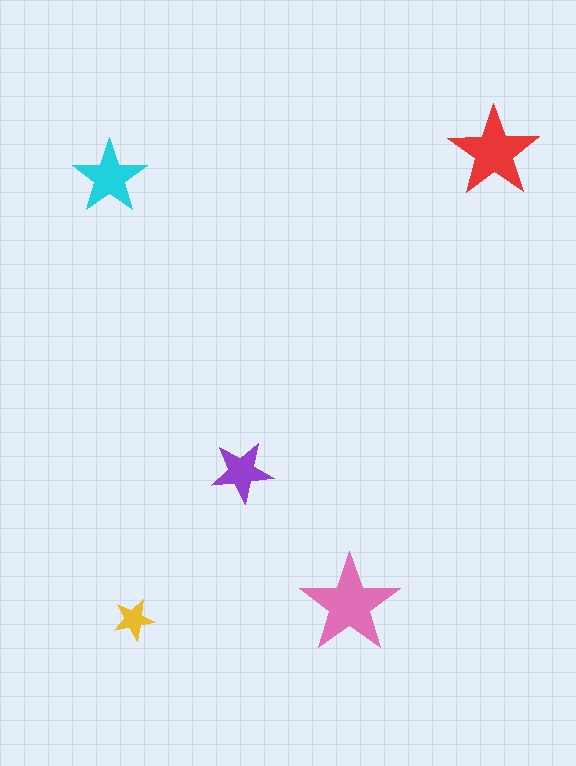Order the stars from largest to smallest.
the pink one, the red one, the cyan one, the purple one, the yellow one.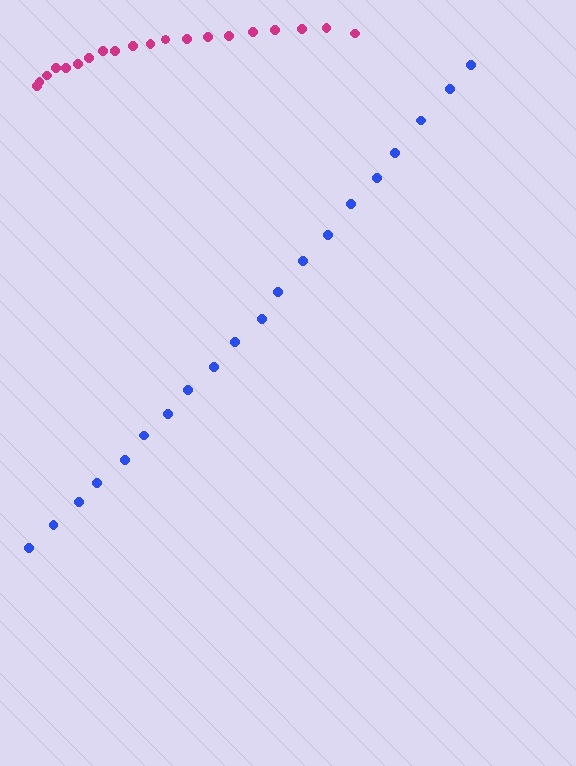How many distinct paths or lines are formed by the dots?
There are 2 distinct paths.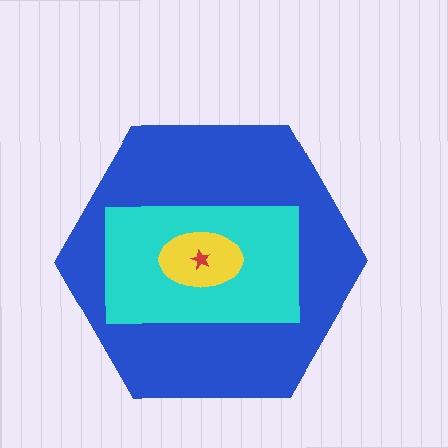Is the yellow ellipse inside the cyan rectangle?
Yes.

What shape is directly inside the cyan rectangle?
The yellow ellipse.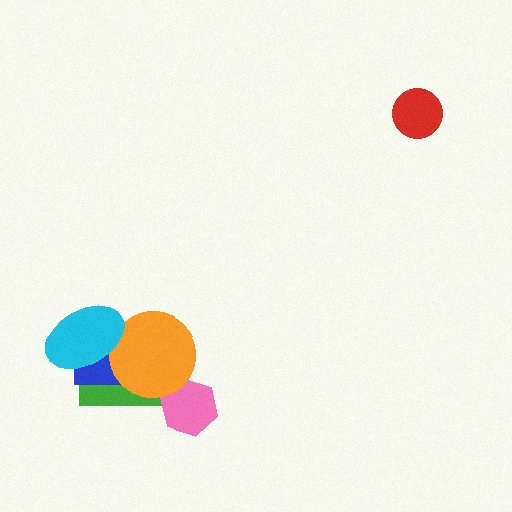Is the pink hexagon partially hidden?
Yes, it is partially covered by another shape.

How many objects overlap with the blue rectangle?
3 objects overlap with the blue rectangle.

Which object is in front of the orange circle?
The cyan ellipse is in front of the orange circle.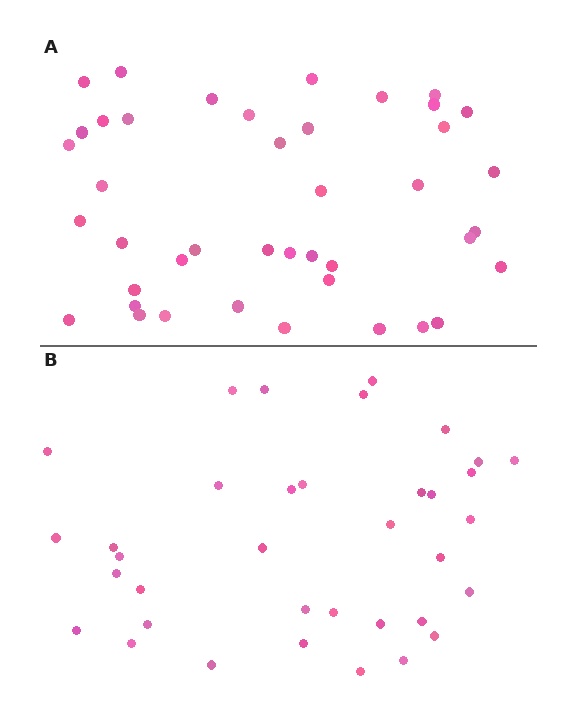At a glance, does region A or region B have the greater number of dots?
Region A (the top region) has more dots.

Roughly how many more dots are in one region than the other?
Region A has about 6 more dots than region B.